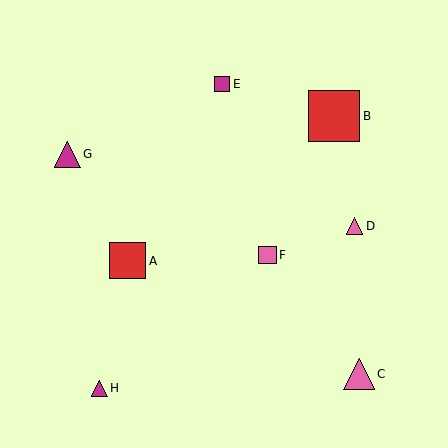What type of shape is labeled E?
Shape E is a magenta square.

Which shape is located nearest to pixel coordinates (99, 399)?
The magenta triangle (labeled H) at (100, 388) is nearest to that location.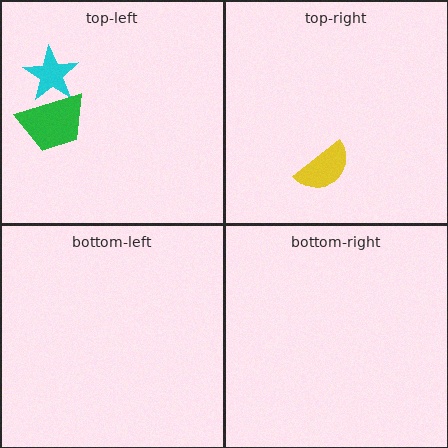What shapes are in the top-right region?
The yellow semicircle.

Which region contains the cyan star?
The top-left region.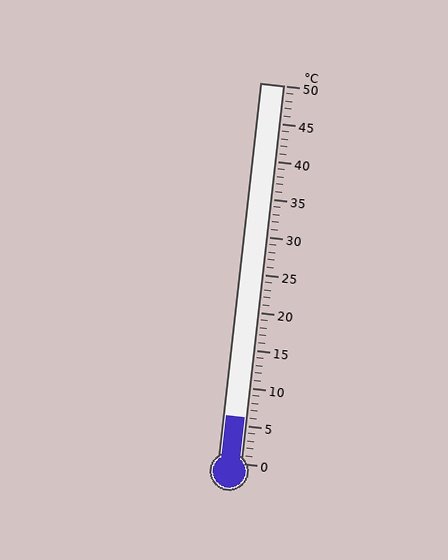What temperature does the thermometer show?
The thermometer shows approximately 6°C.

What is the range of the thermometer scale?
The thermometer scale ranges from 0°C to 50°C.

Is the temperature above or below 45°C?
The temperature is below 45°C.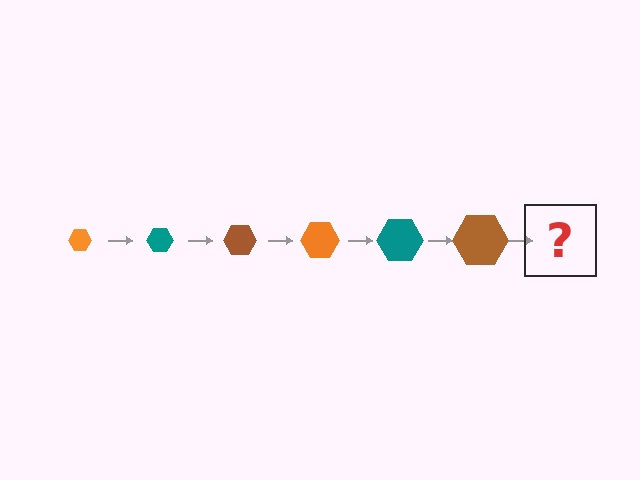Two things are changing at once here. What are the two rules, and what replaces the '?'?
The two rules are that the hexagon grows larger each step and the color cycles through orange, teal, and brown. The '?' should be an orange hexagon, larger than the previous one.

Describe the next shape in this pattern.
It should be an orange hexagon, larger than the previous one.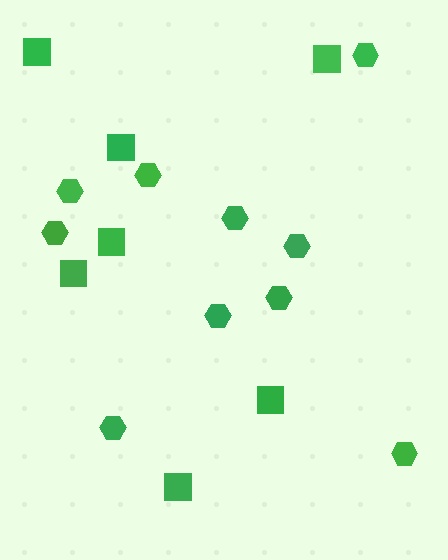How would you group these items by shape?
There are 2 groups: one group of hexagons (10) and one group of squares (7).